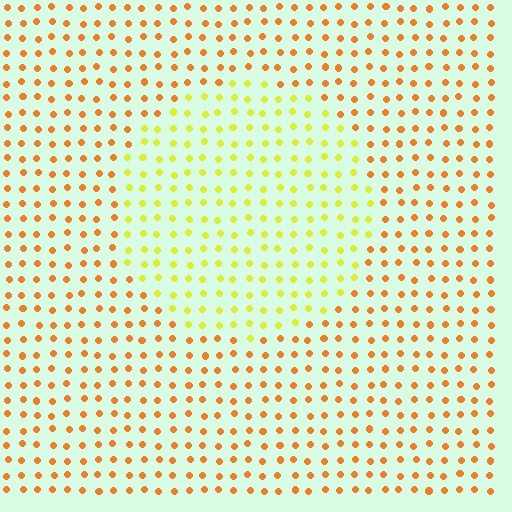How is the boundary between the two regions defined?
The boundary is defined purely by a slight shift in hue (about 41 degrees). Spacing, size, and orientation are identical on both sides.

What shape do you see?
I see a circle.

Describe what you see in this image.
The image is filled with small orange elements in a uniform arrangement. A circle-shaped region is visible where the elements are tinted to a slightly different hue, forming a subtle color boundary.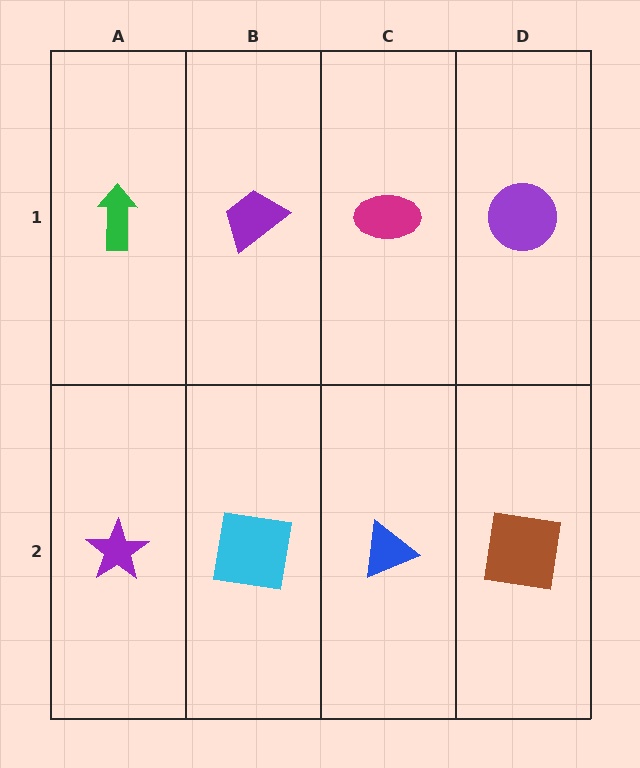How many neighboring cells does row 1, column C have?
3.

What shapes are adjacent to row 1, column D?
A brown square (row 2, column D), a magenta ellipse (row 1, column C).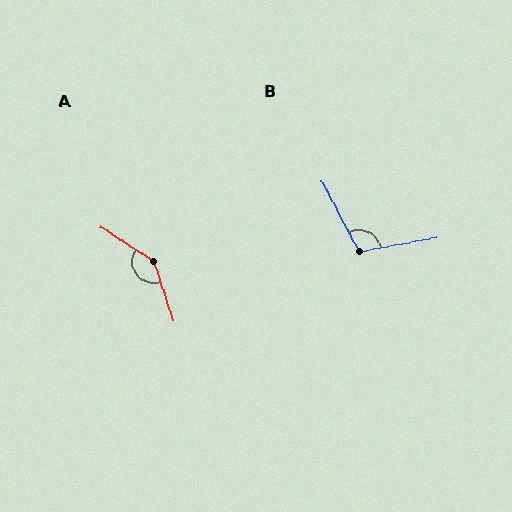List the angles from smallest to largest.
B (107°), A (141°).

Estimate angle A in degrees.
Approximately 141 degrees.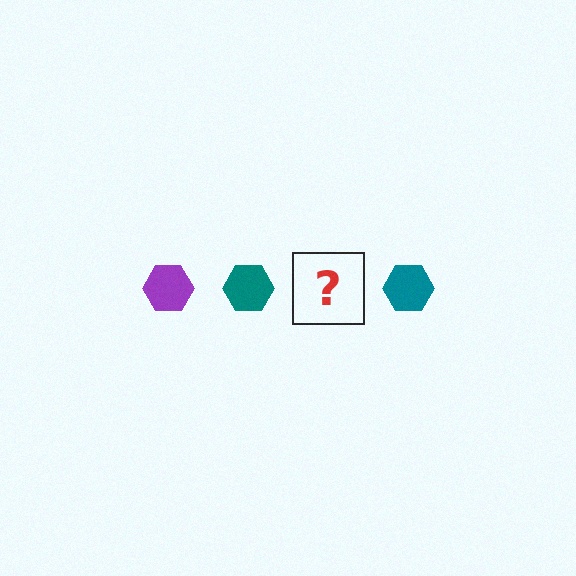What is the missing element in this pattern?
The missing element is a purple hexagon.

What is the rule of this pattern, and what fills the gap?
The rule is that the pattern cycles through purple, teal hexagons. The gap should be filled with a purple hexagon.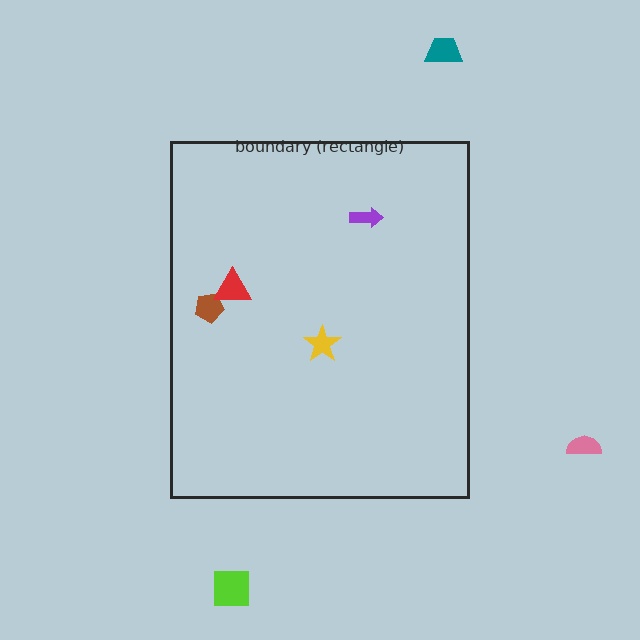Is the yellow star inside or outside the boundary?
Inside.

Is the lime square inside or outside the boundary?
Outside.